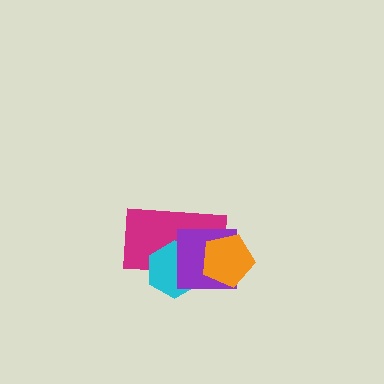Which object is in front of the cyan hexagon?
The purple square is in front of the cyan hexagon.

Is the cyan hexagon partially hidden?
Yes, it is partially covered by another shape.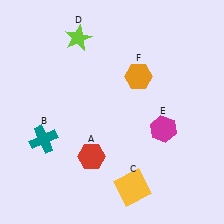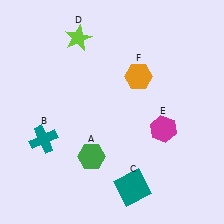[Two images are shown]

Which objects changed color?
A changed from red to green. C changed from yellow to teal.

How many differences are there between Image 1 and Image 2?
There are 2 differences between the two images.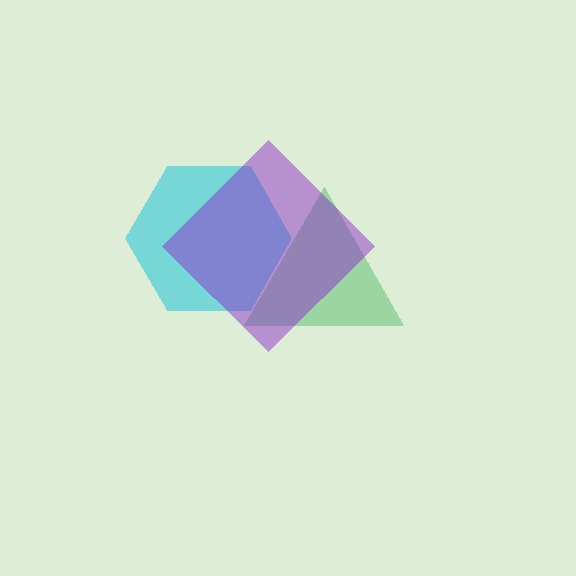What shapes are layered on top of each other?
The layered shapes are: a green triangle, a cyan hexagon, a purple diamond.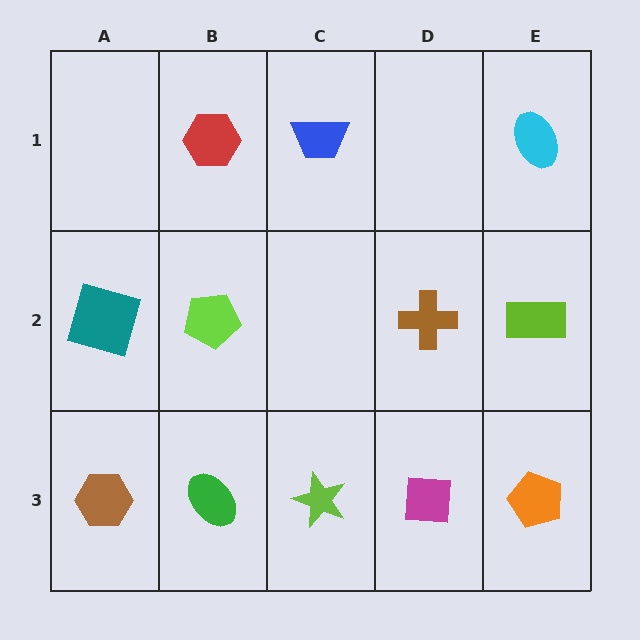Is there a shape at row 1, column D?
No, that cell is empty.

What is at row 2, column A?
A teal square.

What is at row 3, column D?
A magenta square.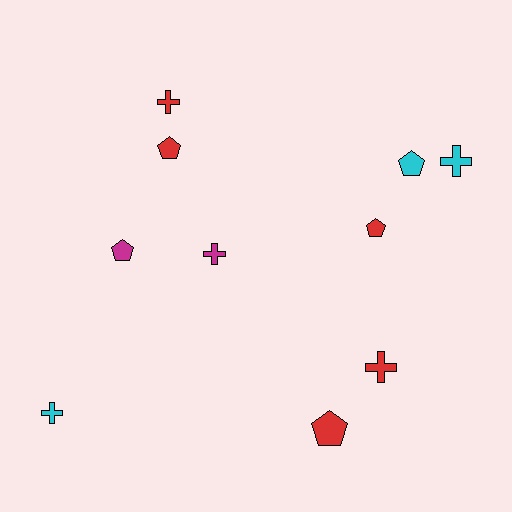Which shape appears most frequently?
Pentagon, with 5 objects.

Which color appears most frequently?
Red, with 5 objects.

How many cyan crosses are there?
There are 2 cyan crosses.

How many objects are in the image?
There are 10 objects.